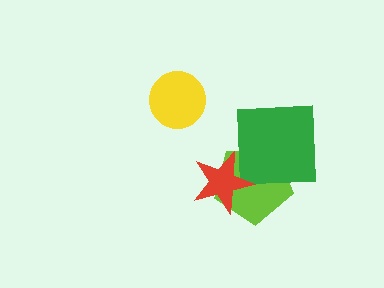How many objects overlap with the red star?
1 object overlaps with the red star.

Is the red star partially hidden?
No, no other shape covers it.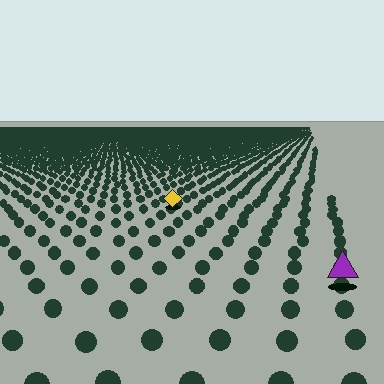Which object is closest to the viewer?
The purple triangle is closest. The texture marks near it are larger and more spread out.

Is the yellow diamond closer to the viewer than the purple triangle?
No. The purple triangle is closer — you can tell from the texture gradient: the ground texture is coarser near it.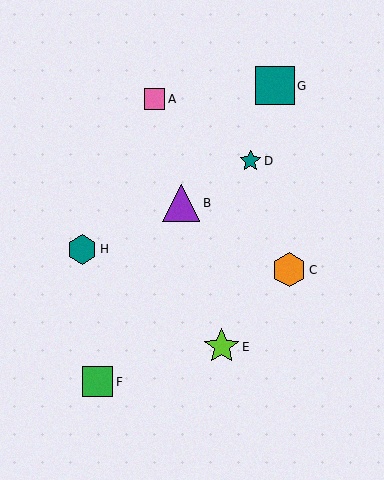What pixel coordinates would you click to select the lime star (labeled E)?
Click at (222, 347) to select the lime star E.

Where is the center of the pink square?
The center of the pink square is at (155, 99).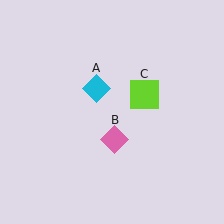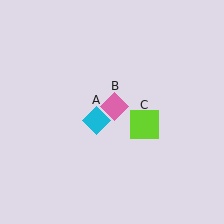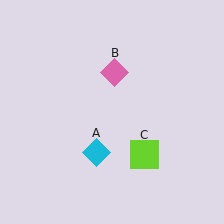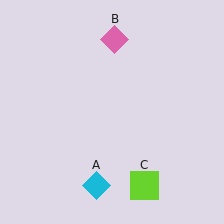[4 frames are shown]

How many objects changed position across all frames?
3 objects changed position: cyan diamond (object A), pink diamond (object B), lime square (object C).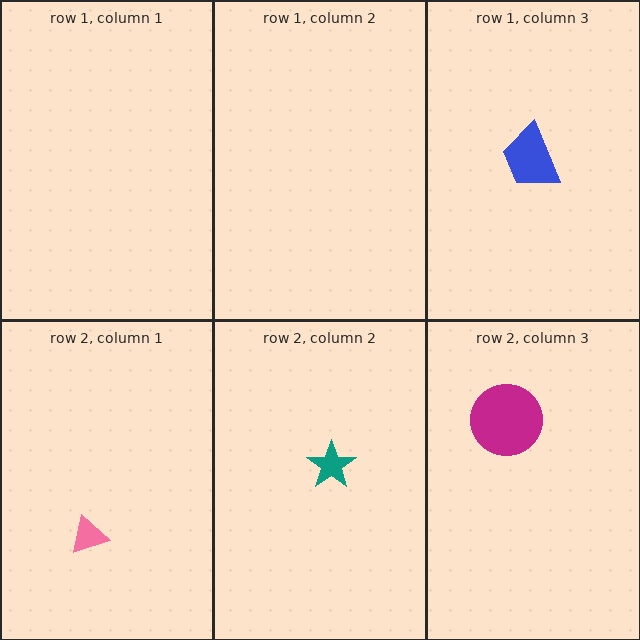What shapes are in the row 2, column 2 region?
The teal star.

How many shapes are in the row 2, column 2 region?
1.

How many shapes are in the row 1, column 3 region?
1.